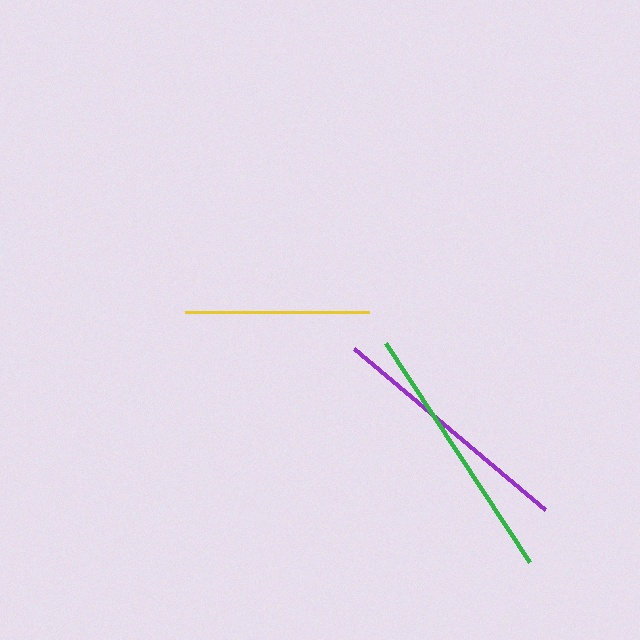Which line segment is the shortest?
The yellow line is the shortest at approximately 184 pixels.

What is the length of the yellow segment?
The yellow segment is approximately 184 pixels long.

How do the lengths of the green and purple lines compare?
The green and purple lines are approximately the same length.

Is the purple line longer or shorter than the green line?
The green line is longer than the purple line.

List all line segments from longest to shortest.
From longest to shortest: green, purple, yellow.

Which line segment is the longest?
The green line is the longest at approximately 262 pixels.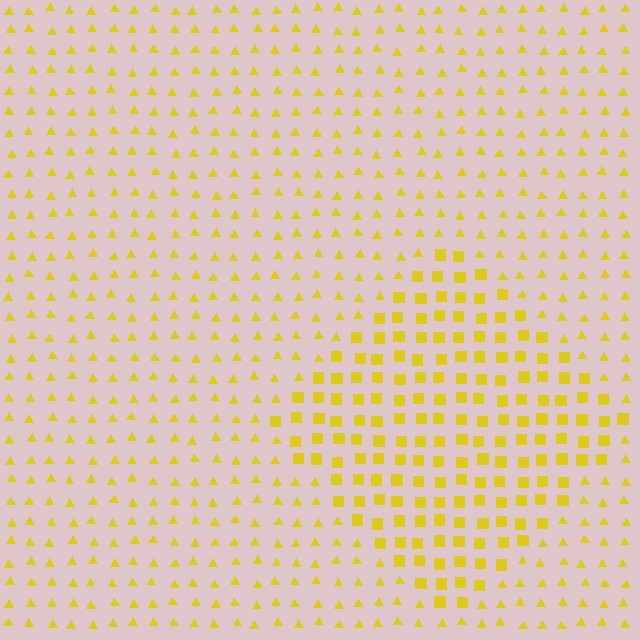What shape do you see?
I see a diamond.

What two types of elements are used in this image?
The image uses squares inside the diamond region and triangles outside it.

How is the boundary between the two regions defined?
The boundary is defined by a change in element shape: squares inside vs. triangles outside. All elements share the same color and spacing.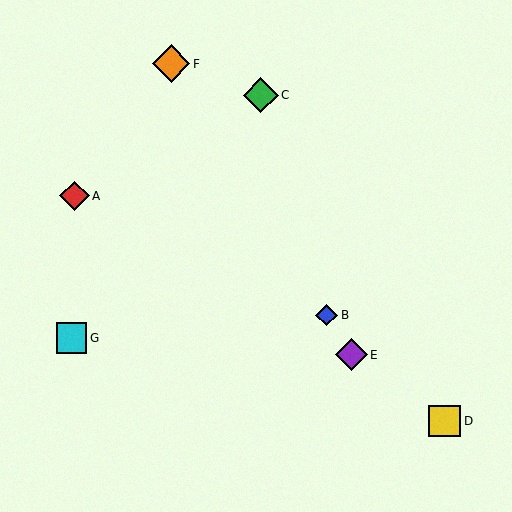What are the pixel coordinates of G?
Object G is at (71, 338).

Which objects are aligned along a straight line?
Objects B, E, F are aligned along a straight line.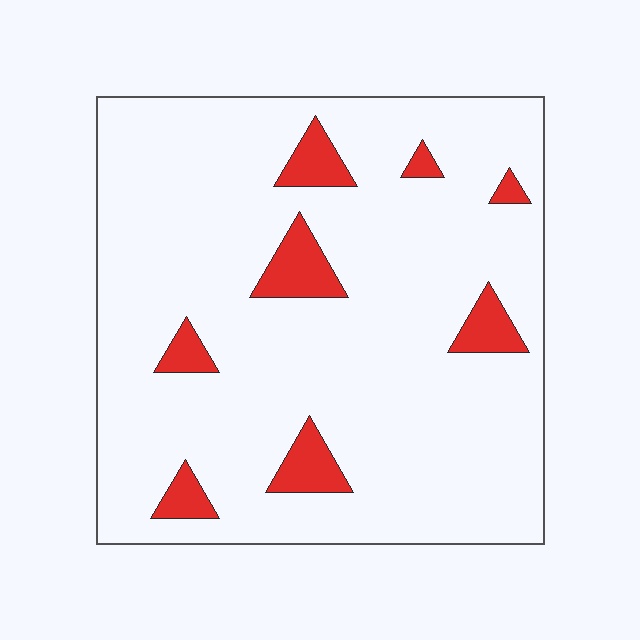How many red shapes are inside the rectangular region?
8.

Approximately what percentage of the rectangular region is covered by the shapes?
Approximately 10%.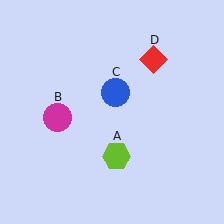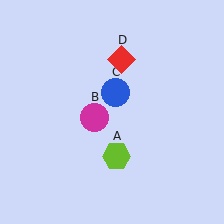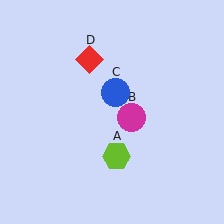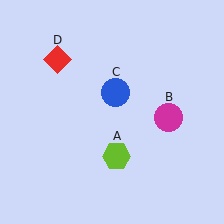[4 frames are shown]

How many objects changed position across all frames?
2 objects changed position: magenta circle (object B), red diamond (object D).